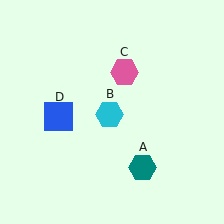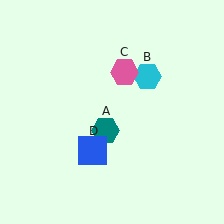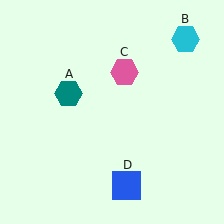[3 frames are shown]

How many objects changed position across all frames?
3 objects changed position: teal hexagon (object A), cyan hexagon (object B), blue square (object D).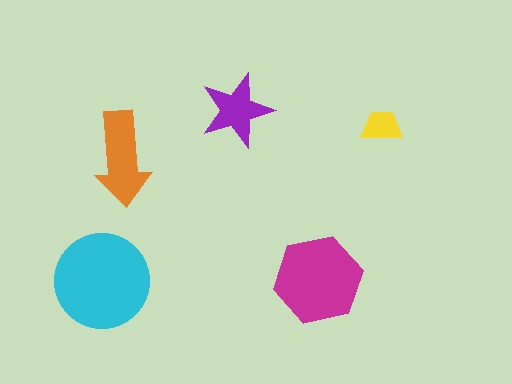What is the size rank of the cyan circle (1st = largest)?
1st.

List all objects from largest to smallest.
The cyan circle, the magenta hexagon, the orange arrow, the purple star, the yellow trapezoid.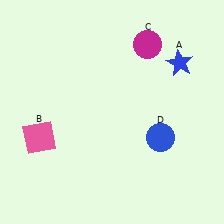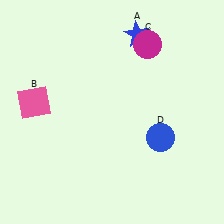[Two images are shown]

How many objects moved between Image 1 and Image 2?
2 objects moved between the two images.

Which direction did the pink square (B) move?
The pink square (B) moved up.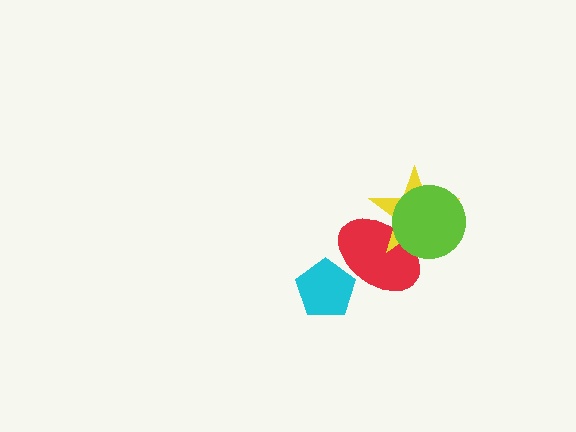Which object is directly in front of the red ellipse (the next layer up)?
The yellow star is directly in front of the red ellipse.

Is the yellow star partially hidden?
Yes, it is partially covered by another shape.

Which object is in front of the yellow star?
The lime circle is in front of the yellow star.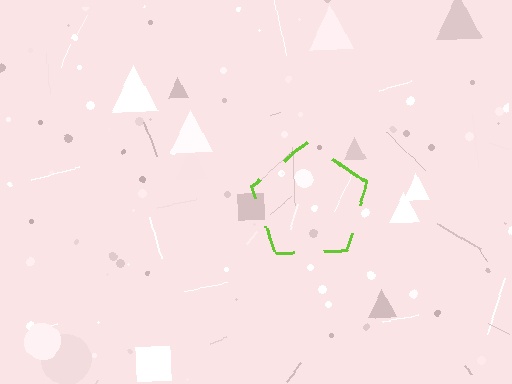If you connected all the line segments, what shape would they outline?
They would outline a pentagon.